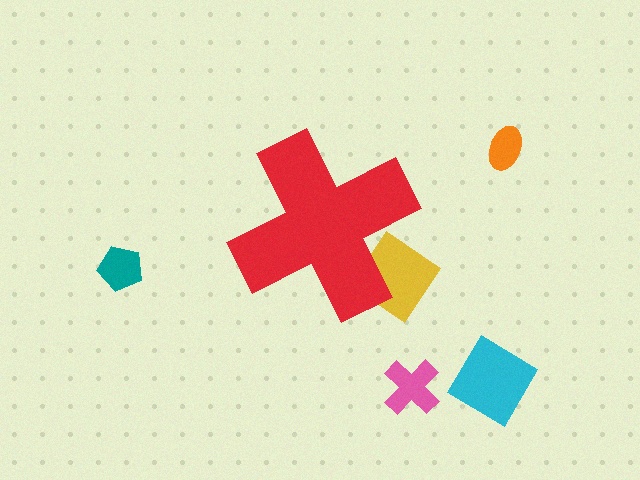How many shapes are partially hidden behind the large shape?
1 shape is partially hidden.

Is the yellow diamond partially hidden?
Yes, the yellow diamond is partially hidden behind the red cross.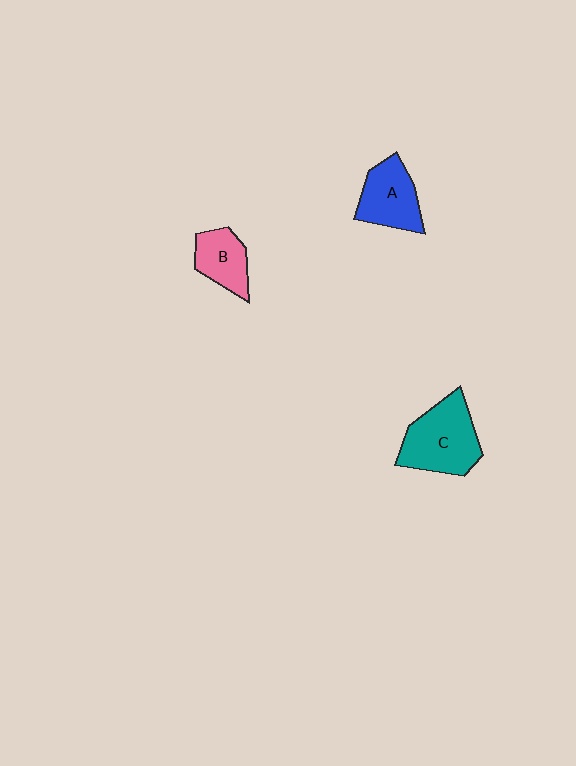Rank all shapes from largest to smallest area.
From largest to smallest: C (teal), A (blue), B (pink).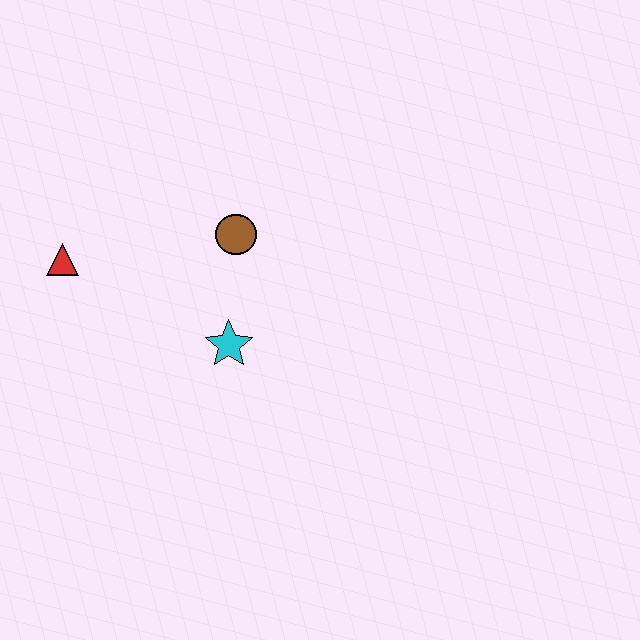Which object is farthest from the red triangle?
The cyan star is farthest from the red triangle.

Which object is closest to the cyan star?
The brown circle is closest to the cyan star.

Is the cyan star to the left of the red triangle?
No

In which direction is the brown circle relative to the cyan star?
The brown circle is above the cyan star.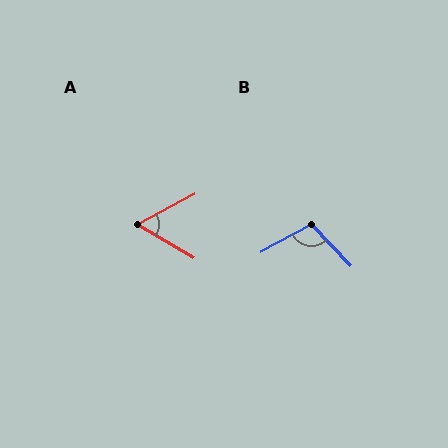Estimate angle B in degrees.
Approximately 105 degrees.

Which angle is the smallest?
A, at approximately 59 degrees.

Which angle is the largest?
B, at approximately 105 degrees.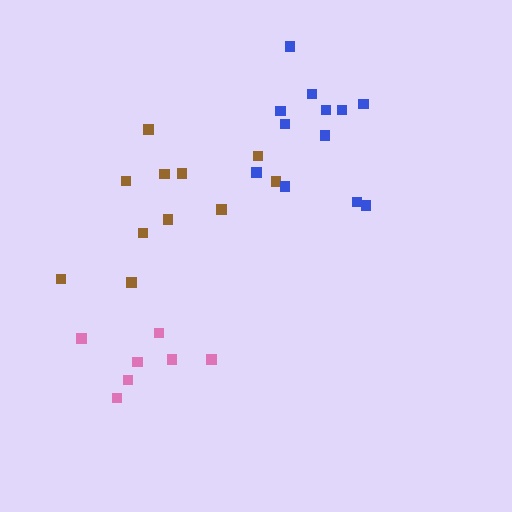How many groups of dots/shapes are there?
There are 3 groups.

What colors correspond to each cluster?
The clusters are colored: brown, blue, pink.